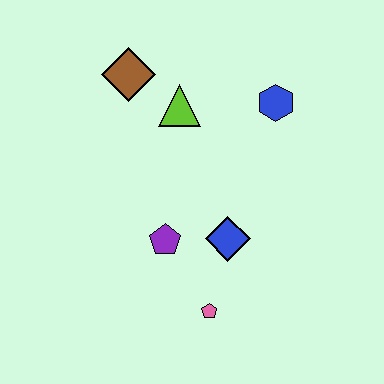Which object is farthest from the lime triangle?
The pink pentagon is farthest from the lime triangle.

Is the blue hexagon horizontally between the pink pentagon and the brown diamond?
No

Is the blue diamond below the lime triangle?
Yes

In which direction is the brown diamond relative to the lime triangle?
The brown diamond is to the left of the lime triangle.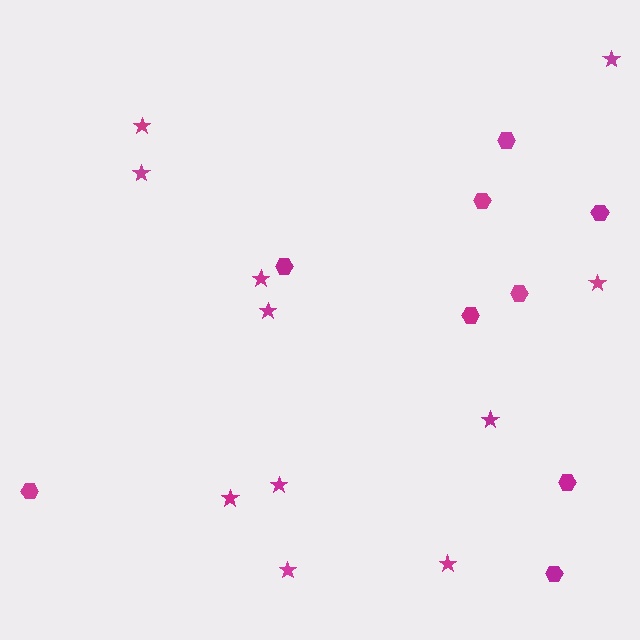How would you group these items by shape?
There are 2 groups: one group of stars (11) and one group of hexagons (9).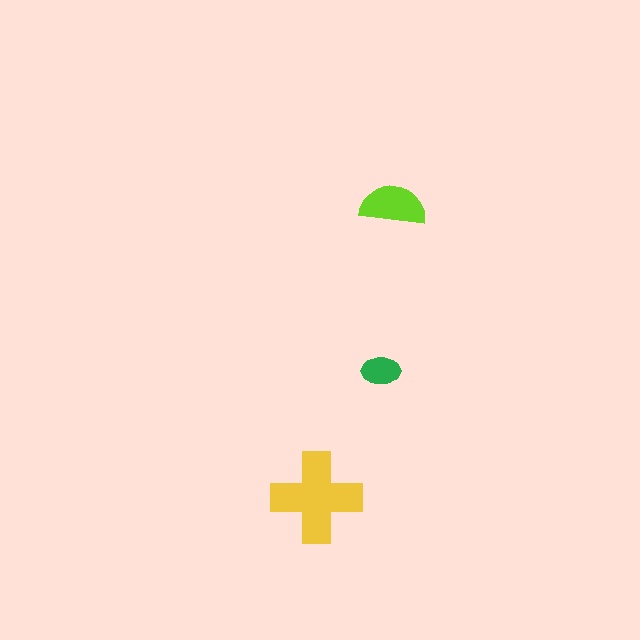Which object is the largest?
The yellow cross.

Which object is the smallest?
The green ellipse.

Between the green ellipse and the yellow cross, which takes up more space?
The yellow cross.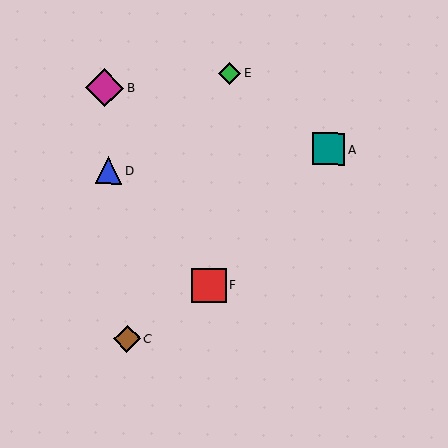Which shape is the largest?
The magenta diamond (labeled B) is the largest.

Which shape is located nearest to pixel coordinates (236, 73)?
The green diamond (labeled E) at (230, 73) is nearest to that location.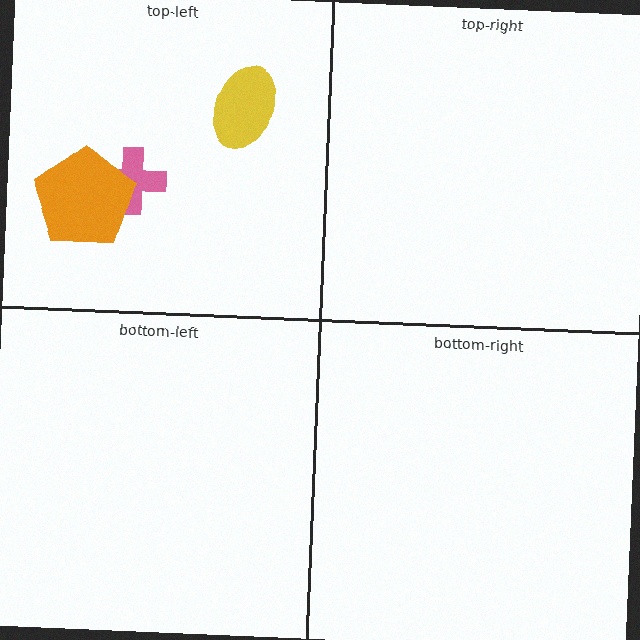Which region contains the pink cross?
The top-left region.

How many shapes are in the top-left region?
3.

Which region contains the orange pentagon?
The top-left region.